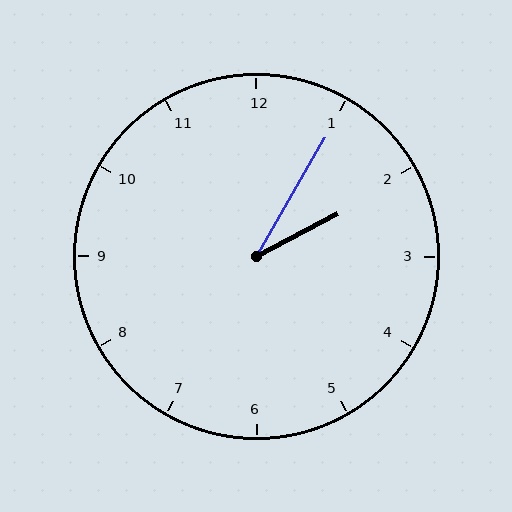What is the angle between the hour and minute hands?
Approximately 32 degrees.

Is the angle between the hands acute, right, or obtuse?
It is acute.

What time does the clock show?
2:05.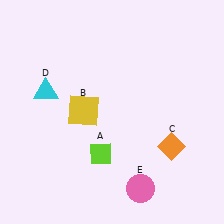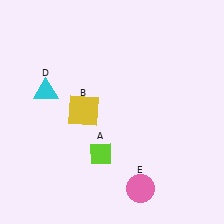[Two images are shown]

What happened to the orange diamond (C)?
The orange diamond (C) was removed in Image 2. It was in the bottom-right area of Image 1.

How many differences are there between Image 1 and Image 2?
There is 1 difference between the two images.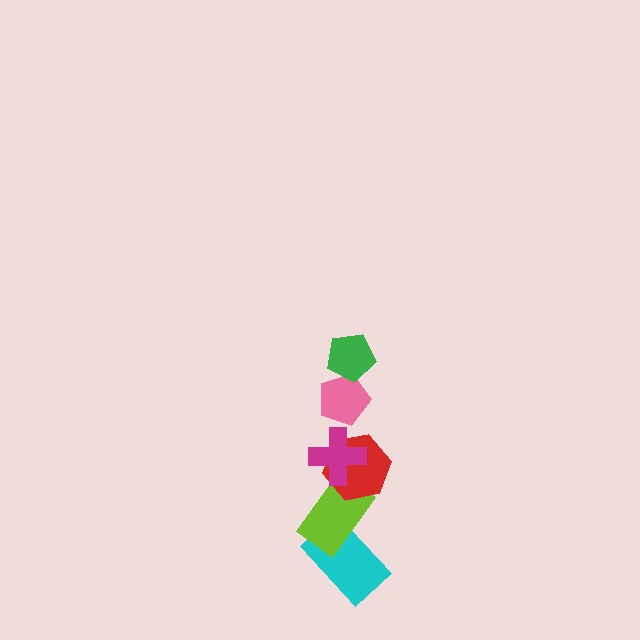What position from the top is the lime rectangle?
The lime rectangle is 5th from the top.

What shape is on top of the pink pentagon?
The green pentagon is on top of the pink pentagon.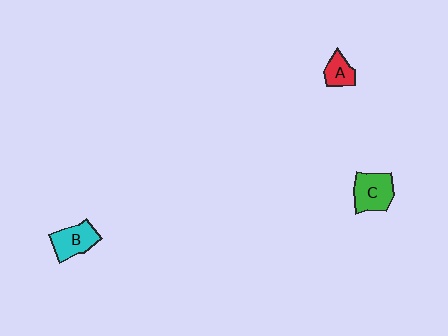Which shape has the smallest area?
Shape A (red).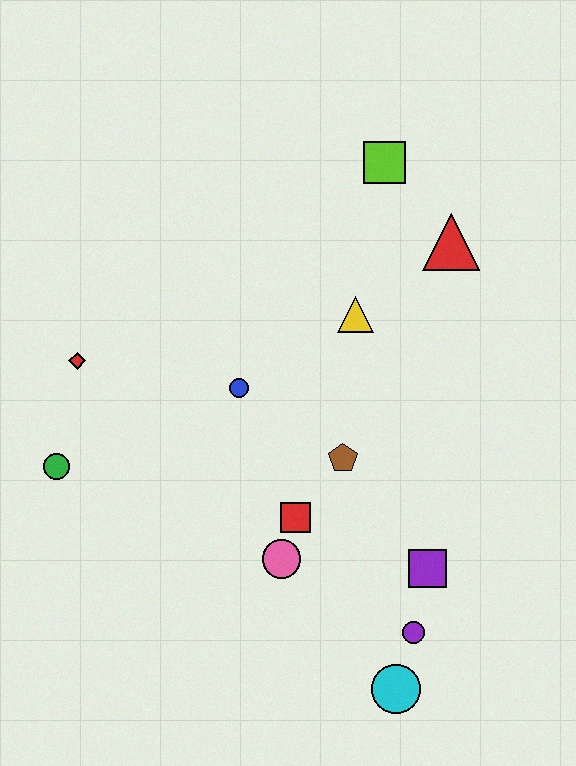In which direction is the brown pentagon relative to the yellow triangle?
The brown pentagon is below the yellow triangle.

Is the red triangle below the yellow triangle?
No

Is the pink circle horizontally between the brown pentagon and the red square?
No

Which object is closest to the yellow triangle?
The red triangle is closest to the yellow triangle.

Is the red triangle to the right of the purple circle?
Yes